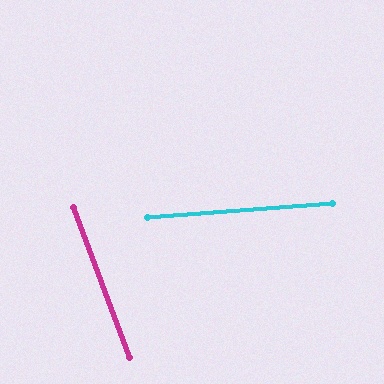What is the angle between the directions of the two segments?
Approximately 74 degrees.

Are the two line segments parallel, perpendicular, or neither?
Neither parallel nor perpendicular — they differ by about 74°.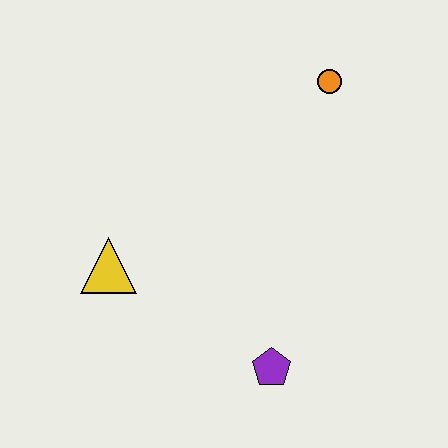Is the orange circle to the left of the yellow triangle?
No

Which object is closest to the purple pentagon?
The yellow triangle is closest to the purple pentagon.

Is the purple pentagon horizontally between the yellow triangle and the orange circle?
Yes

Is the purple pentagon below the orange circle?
Yes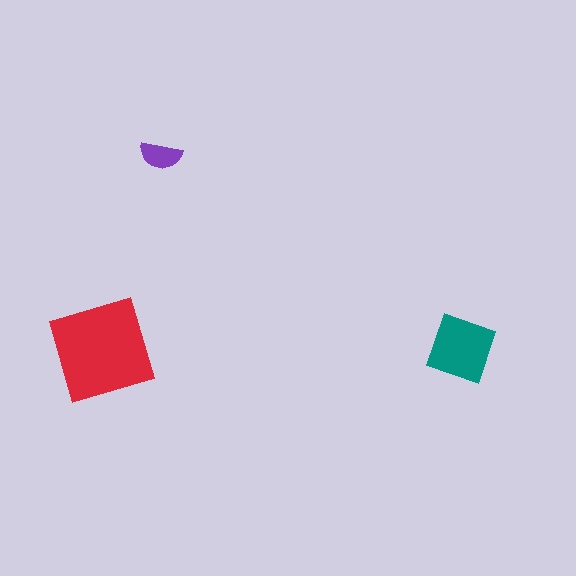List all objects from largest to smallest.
The red square, the teal diamond, the purple semicircle.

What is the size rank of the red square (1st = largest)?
1st.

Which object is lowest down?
The red square is bottommost.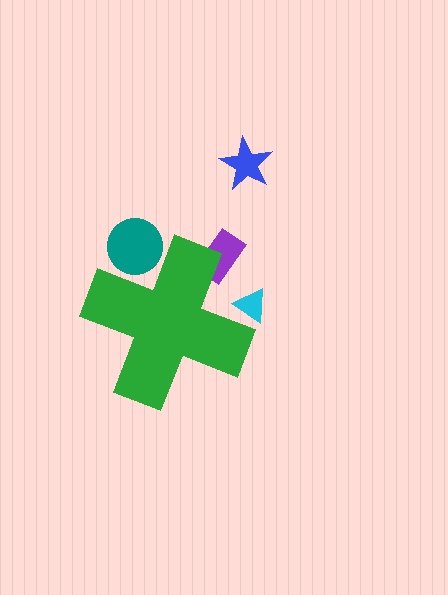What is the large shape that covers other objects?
A green cross.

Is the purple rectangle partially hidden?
Yes, the purple rectangle is partially hidden behind the green cross.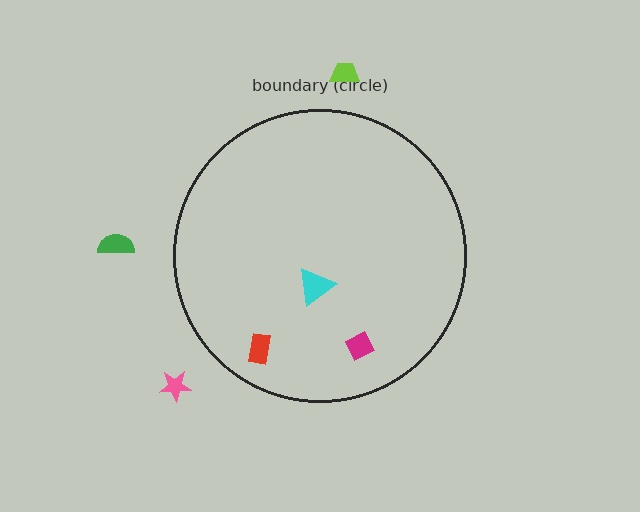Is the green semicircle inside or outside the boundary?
Outside.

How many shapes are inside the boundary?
3 inside, 3 outside.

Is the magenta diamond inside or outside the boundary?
Inside.